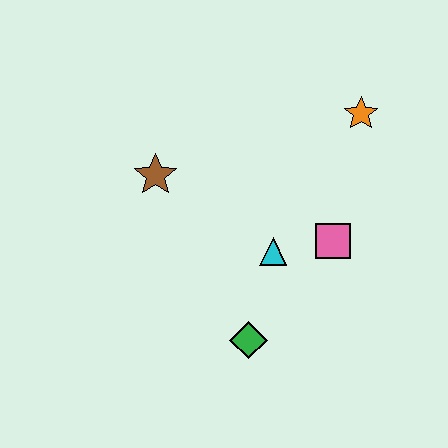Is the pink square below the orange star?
Yes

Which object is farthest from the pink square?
The brown star is farthest from the pink square.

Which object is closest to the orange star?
The pink square is closest to the orange star.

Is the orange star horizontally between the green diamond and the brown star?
No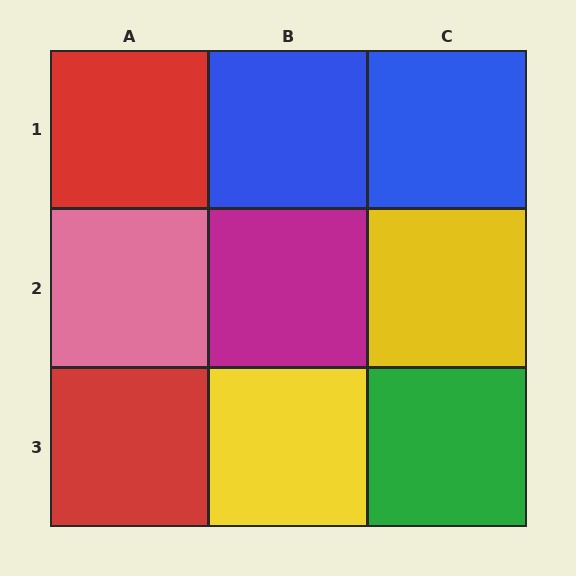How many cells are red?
2 cells are red.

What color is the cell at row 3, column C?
Green.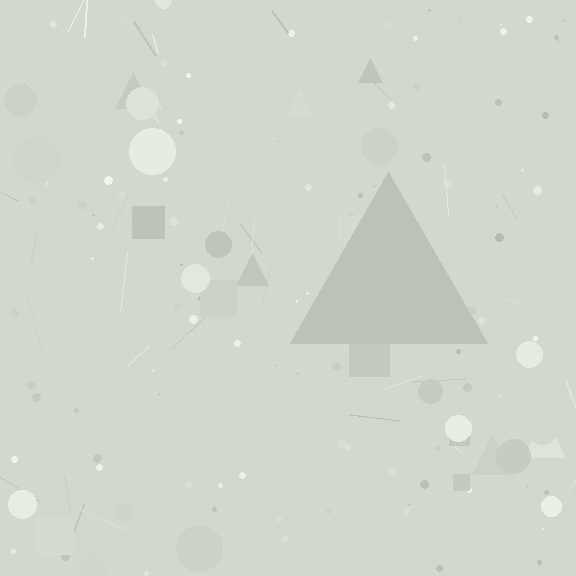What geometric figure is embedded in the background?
A triangle is embedded in the background.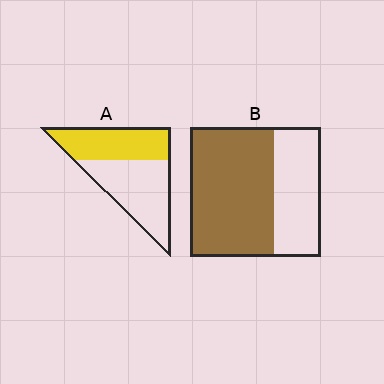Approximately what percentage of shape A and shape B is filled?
A is approximately 45% and B is approximately 65%.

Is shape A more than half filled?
No.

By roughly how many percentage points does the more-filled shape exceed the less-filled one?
By roughly 20 percentage points (B over A).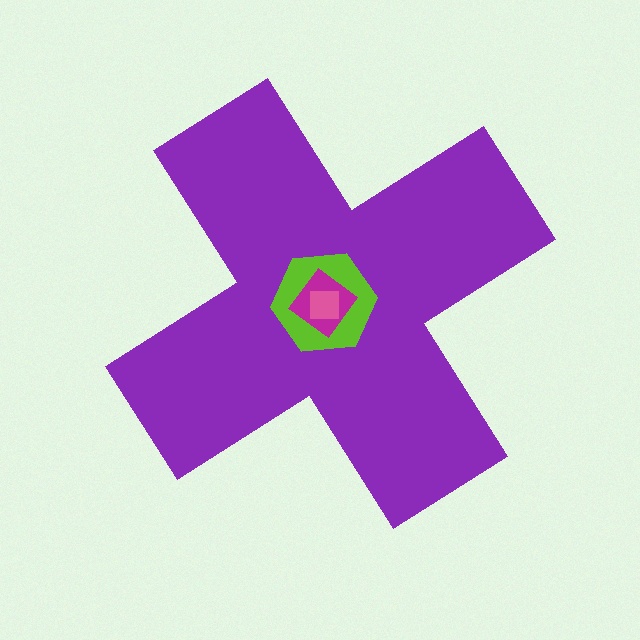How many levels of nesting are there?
4.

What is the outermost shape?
The purple cross.